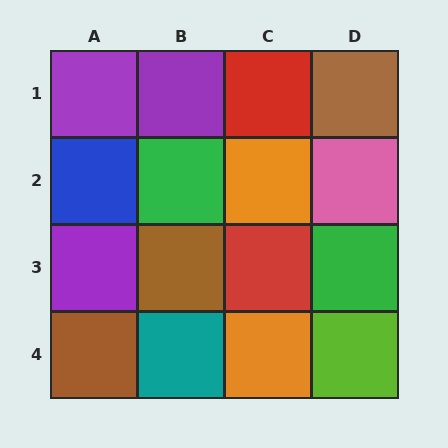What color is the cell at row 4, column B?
Teal.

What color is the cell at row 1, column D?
Brown.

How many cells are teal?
1 cell is teal.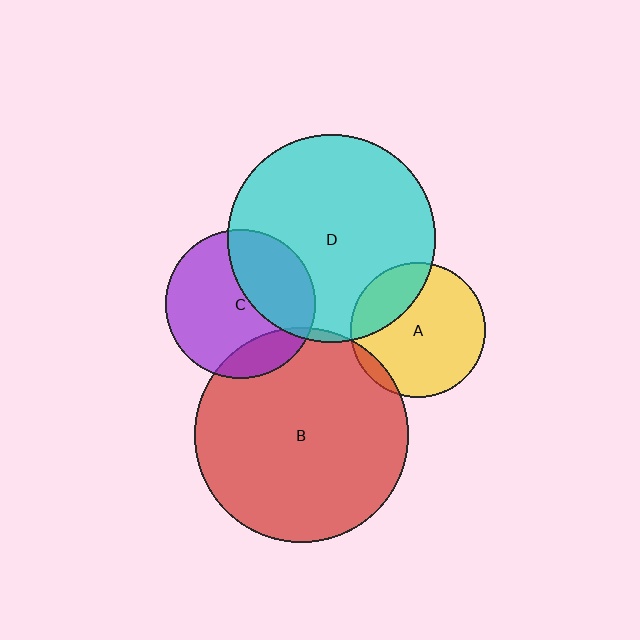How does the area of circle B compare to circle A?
Approximately 2.5 times.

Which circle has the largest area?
Circle B (red).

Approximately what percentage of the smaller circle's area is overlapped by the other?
Approximately 35%.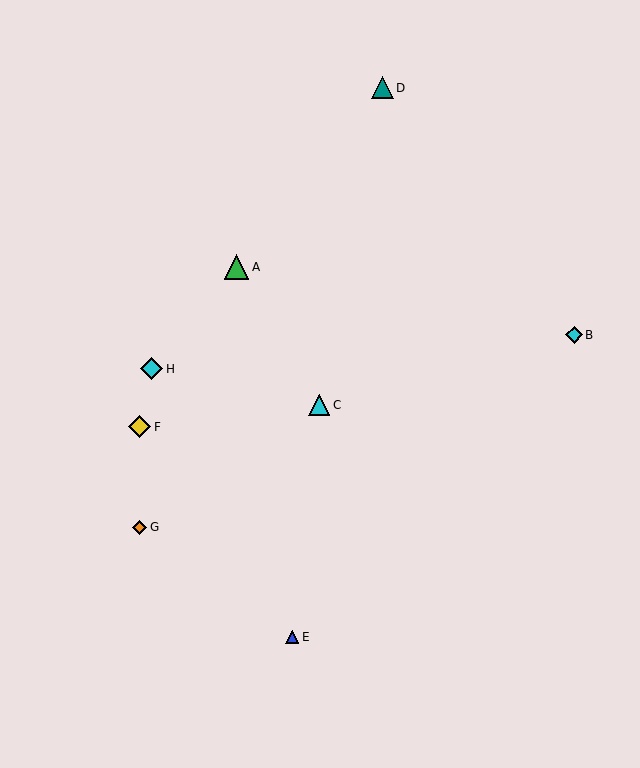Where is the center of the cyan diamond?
The center of the cyan diamond is at (152, 369).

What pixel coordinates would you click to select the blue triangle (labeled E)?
Click at (292, 637) to select the blue triangle E.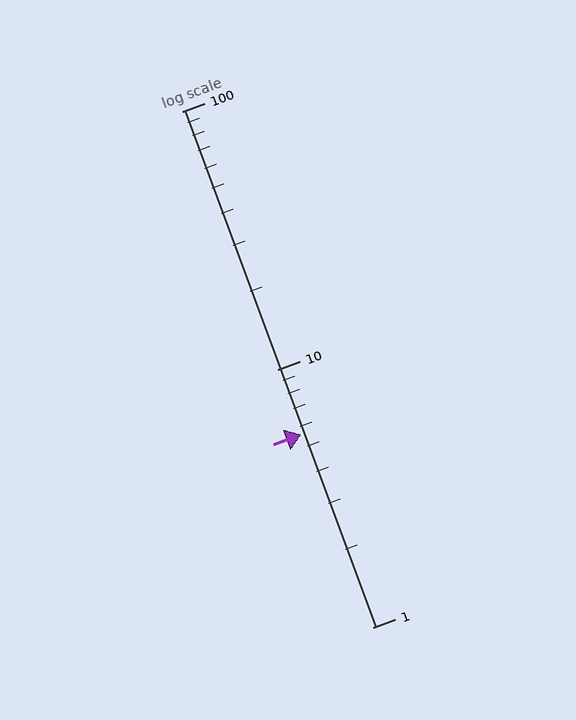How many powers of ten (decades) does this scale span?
The scale spans 2 decades, from 1 to 100.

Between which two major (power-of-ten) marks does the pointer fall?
The pointer is between 1 and 10.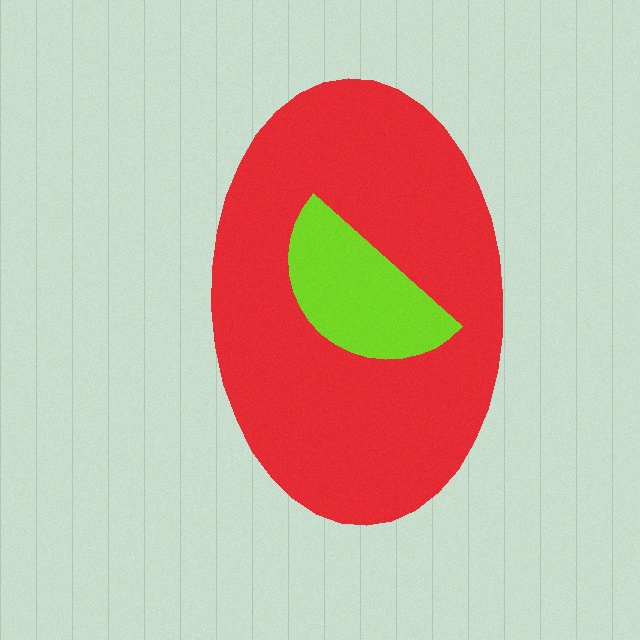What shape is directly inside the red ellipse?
The lime semicircle.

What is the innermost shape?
The lime semicircle.